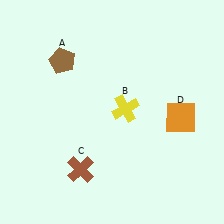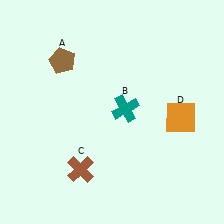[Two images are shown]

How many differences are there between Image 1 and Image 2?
There is 1 difference between the two images.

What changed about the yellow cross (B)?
In Image 1, B is yellow. In Image 2, it changed to teal.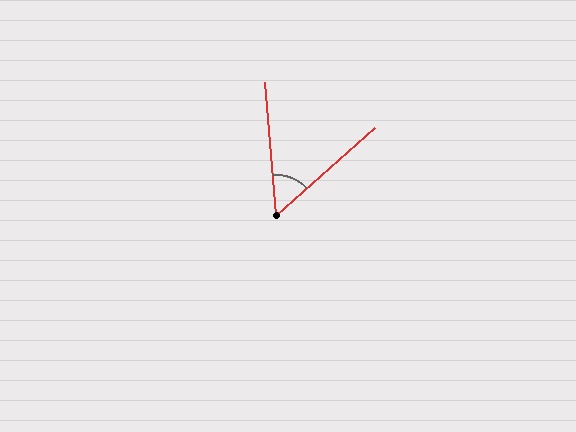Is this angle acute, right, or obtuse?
It is acute.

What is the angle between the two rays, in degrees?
Approximately 53 degrees.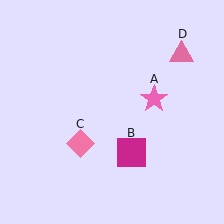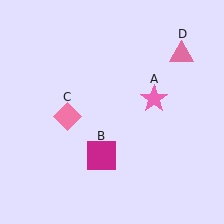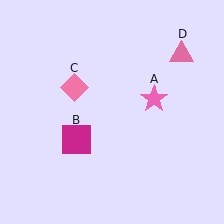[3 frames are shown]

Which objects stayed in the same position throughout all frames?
Pink star (object A) and pink triangle (object D) remained stationary.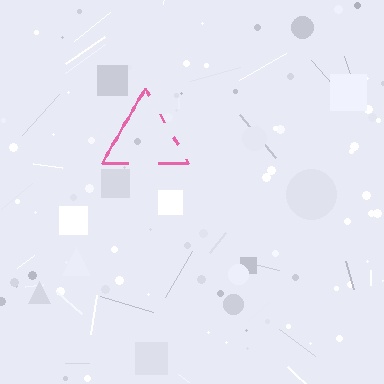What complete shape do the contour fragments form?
The contour fragments form a triangle.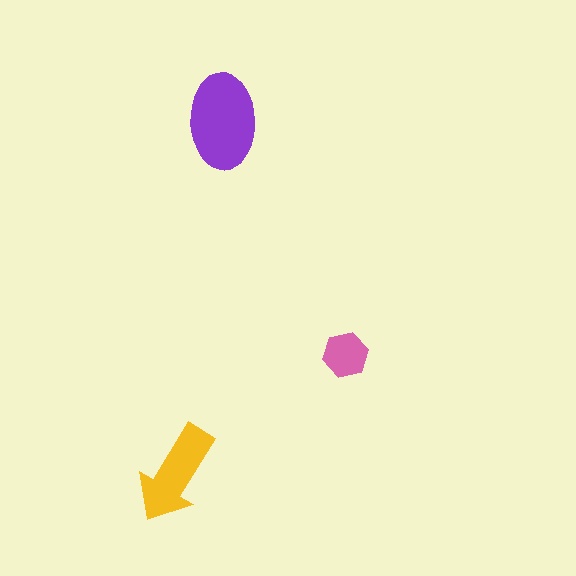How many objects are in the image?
There are 3 objects in the image.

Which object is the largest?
The purple ellipse.